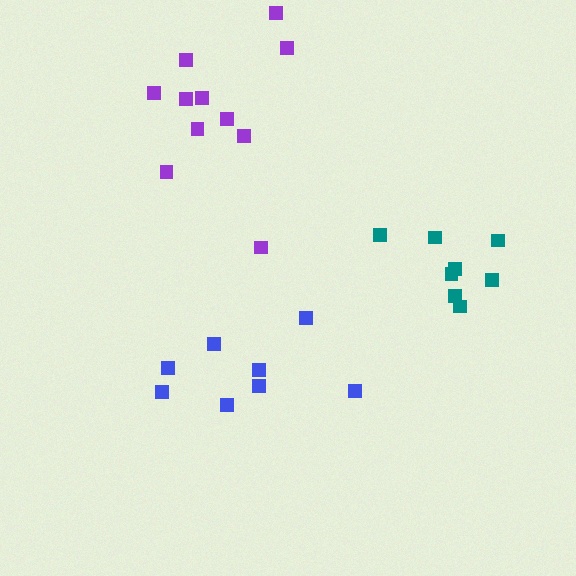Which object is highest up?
The purple cluster is topmost.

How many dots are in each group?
Group 1: 8 dots, Group 2: 8 dots, Group 3: 11 dots (27 total).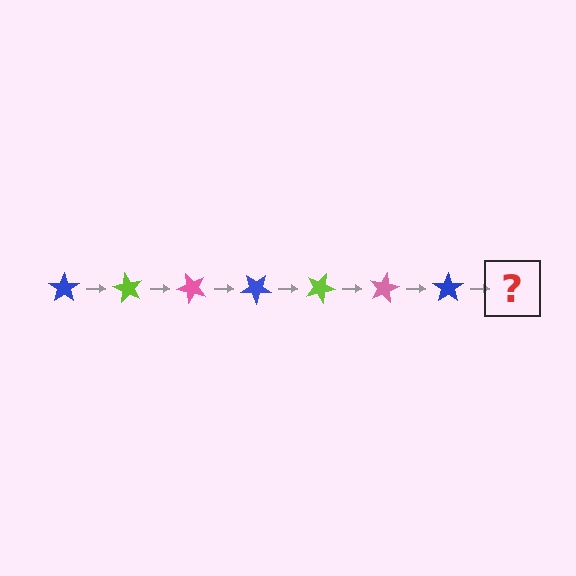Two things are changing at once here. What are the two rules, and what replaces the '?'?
The two rules are that it rotates 60 degrees each step and the color cycles through blue, lime, and pink. The '?' should be a lime star, rotated 420 degrees from the start.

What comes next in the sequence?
The next element should be a lime star, rotated 420 degrees from the start.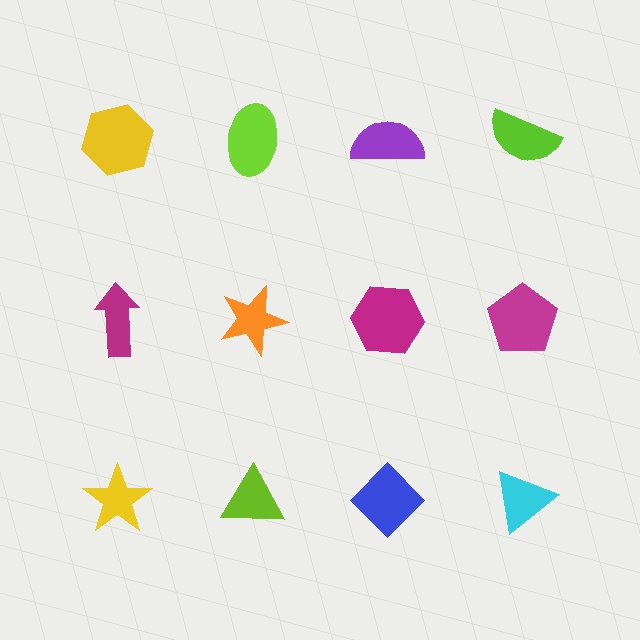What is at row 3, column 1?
A yellow star.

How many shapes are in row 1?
4 shapes.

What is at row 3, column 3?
A blue diamond.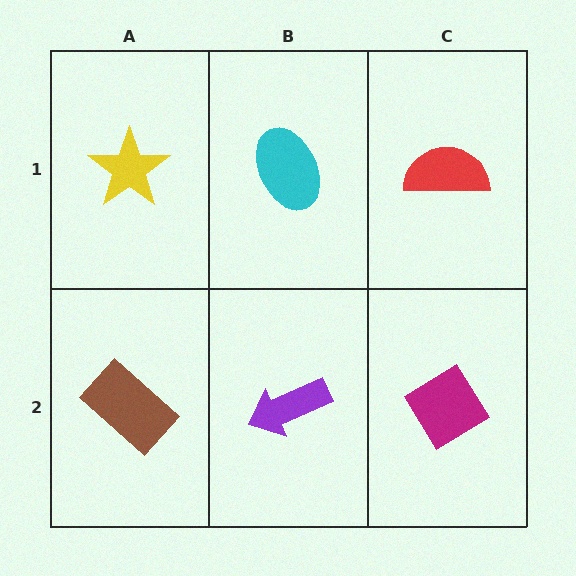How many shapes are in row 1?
3 shapes.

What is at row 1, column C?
A red semicircle.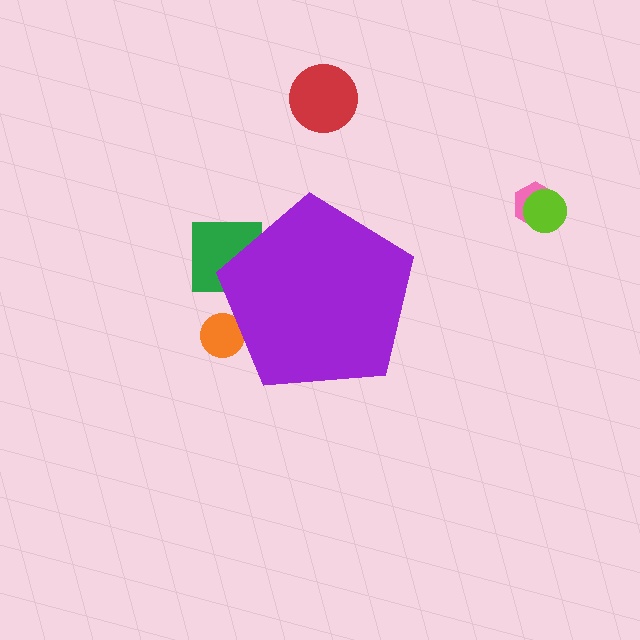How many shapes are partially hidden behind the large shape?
2 shapes are partially hidden.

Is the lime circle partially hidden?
No, the lime circle is fully visible.